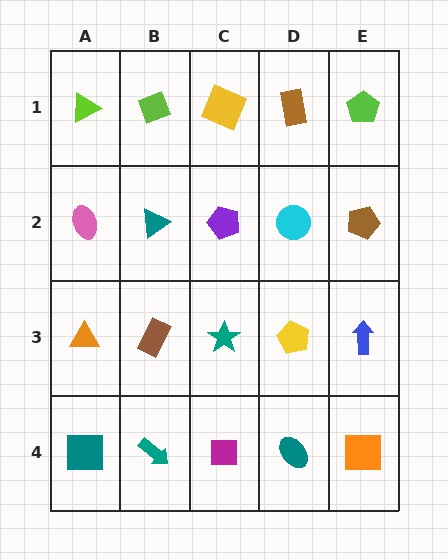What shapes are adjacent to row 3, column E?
A brown pentagon (row 2, column E), an orange square (row 4, column E), a yellow pentagon (row 3, column D).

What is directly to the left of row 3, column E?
A yellow pentagon.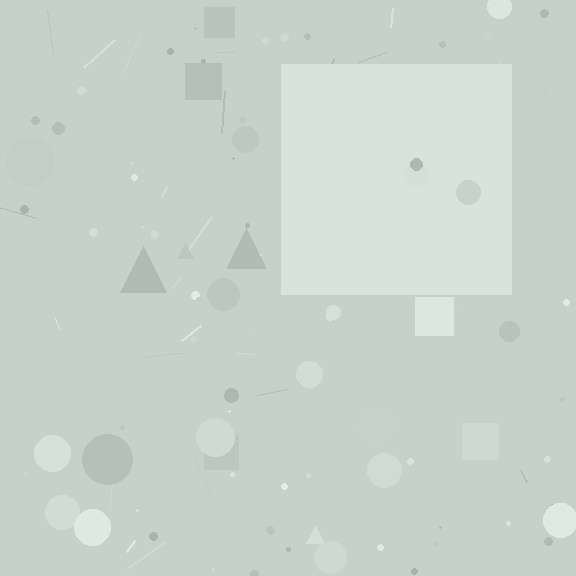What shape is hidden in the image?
A square is hidden in the image.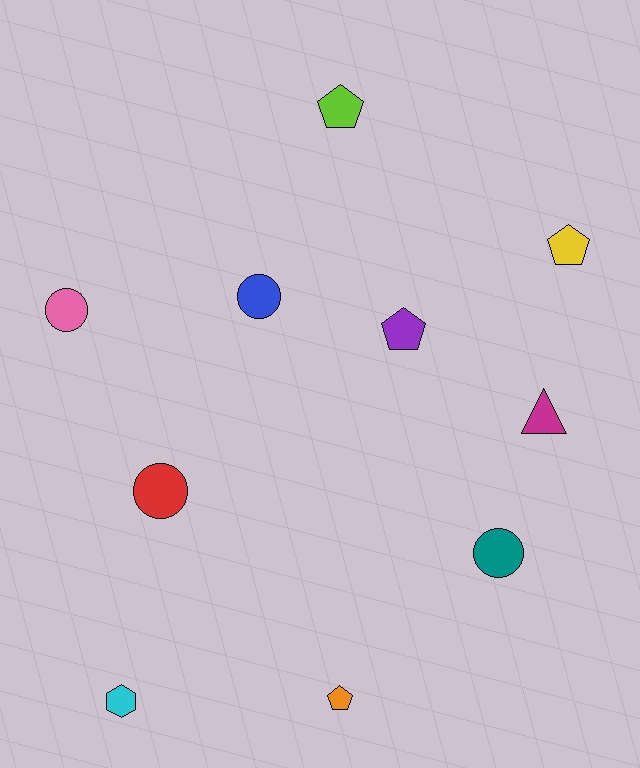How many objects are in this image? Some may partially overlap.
There are 10 objects.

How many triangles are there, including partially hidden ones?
There is 1 triangle.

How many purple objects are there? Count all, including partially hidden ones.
There is 1 purple object.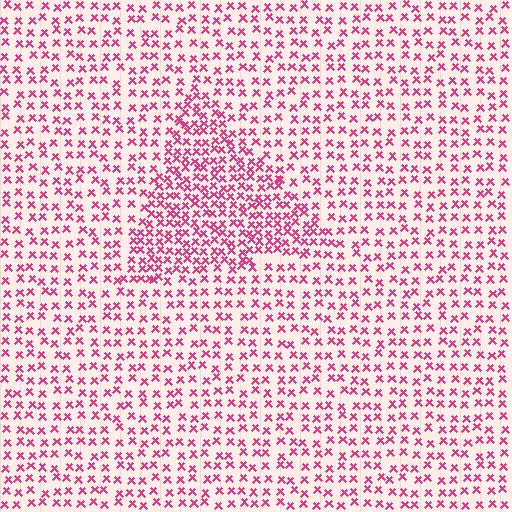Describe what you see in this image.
The image contains small magenta elements arranged at two different densities. A triangle-shaped region is visible where the elements are more densely packed than the surrounding area.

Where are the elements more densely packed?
The elements are more densely packed inside the triangle boundary.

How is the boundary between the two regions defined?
The boundary is defined by a change in element density (approximately 1.9x ratio). All elements are the same color, size, and shape.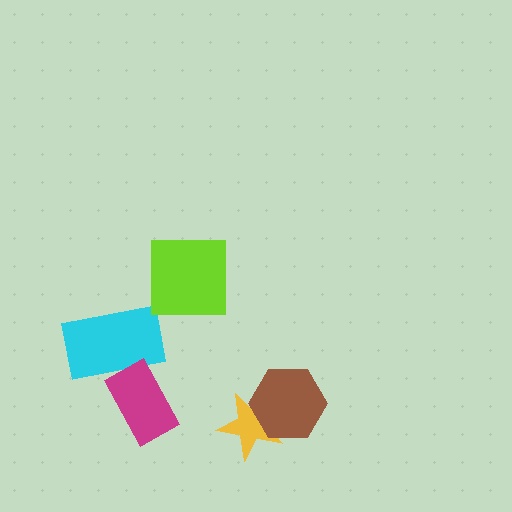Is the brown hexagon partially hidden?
No, no other shape covers it.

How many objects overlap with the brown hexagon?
1 object overlaps with the brown hexagon.